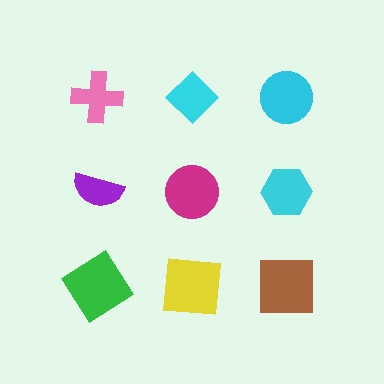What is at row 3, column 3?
A brown square.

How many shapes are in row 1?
3 shapes.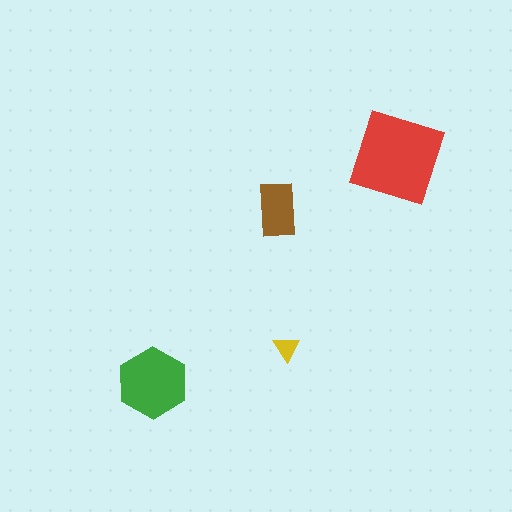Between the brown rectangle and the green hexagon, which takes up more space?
The green hexagon.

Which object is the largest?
The red square.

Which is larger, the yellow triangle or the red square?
The red square.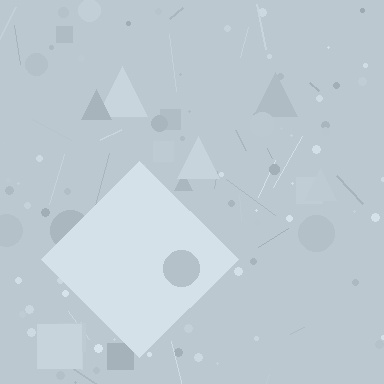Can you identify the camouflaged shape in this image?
The camouflaged shape is a diamond.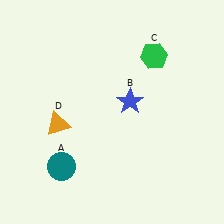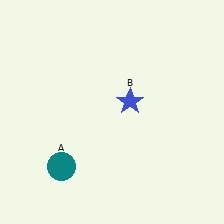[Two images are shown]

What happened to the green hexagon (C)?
The green hexagon (C) was removed in Image 2. It was in the top-right area of Image 1.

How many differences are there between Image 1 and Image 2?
There are 2 differences between the two images.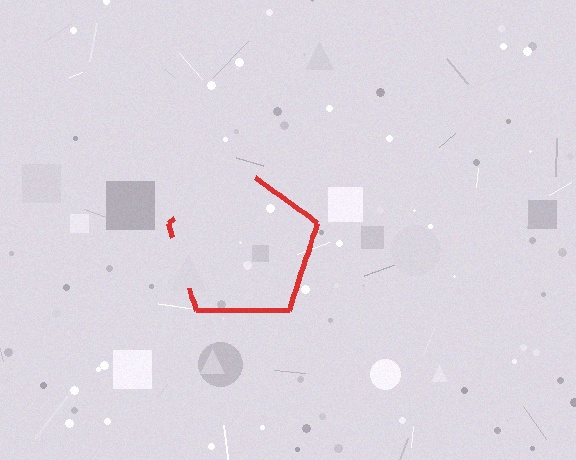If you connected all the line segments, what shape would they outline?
They would outline a pentagon.